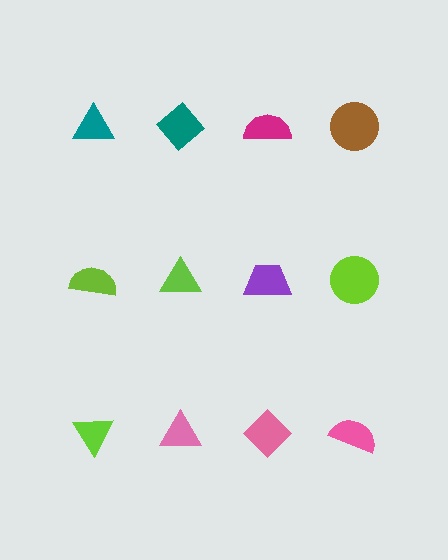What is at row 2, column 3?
A purple trapezoid.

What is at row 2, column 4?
A lime circle.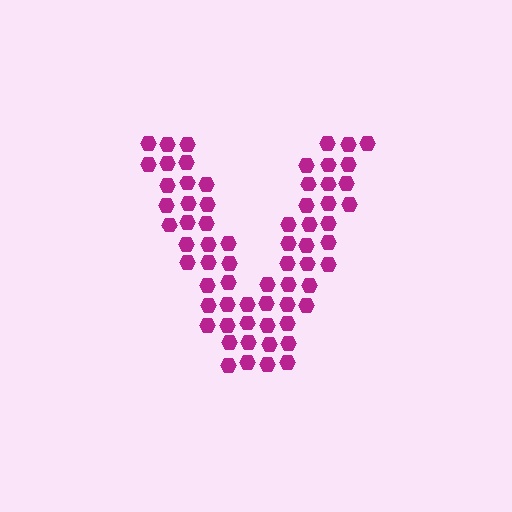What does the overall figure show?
The overall figure shows the letter V.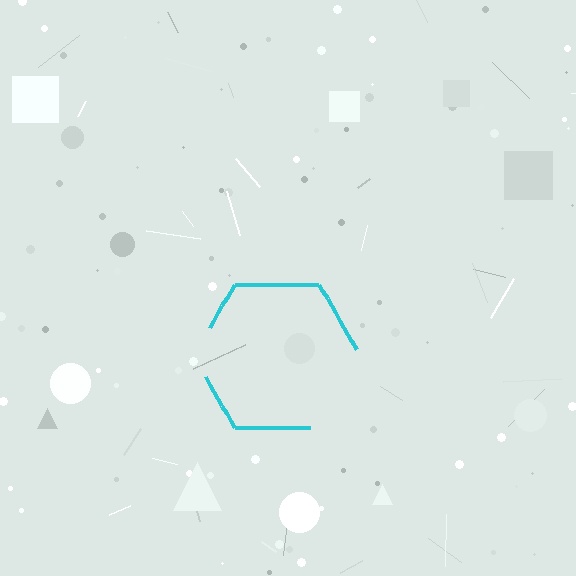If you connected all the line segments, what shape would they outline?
They would outline a hexagon.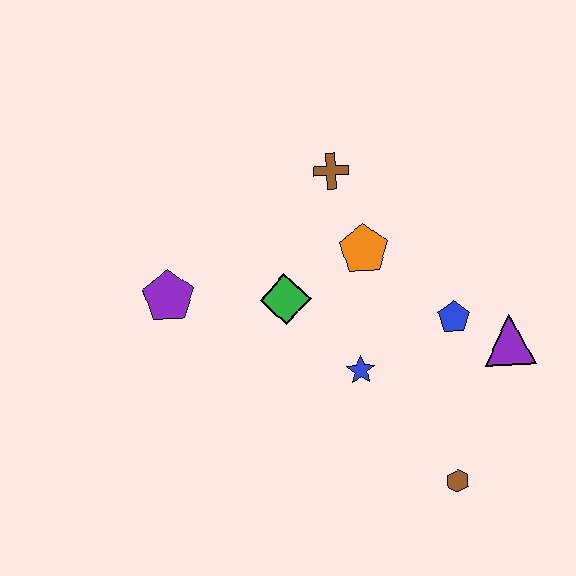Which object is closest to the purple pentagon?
The green diamond is closest to the purple pentagon.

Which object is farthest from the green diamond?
The brown hexagon is farthest from the green diamond.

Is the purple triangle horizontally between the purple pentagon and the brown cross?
No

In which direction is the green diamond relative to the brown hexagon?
The green diamond is above the brown hexagon.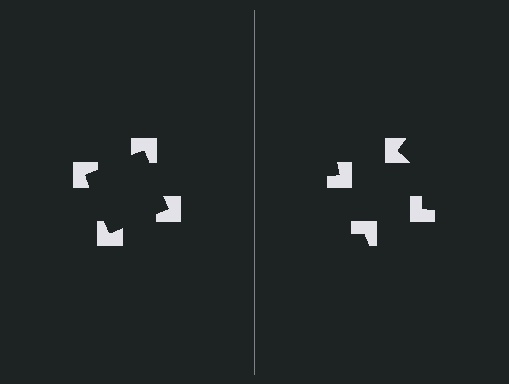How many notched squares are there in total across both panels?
8 — 4 on each side.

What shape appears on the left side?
An illusory square.